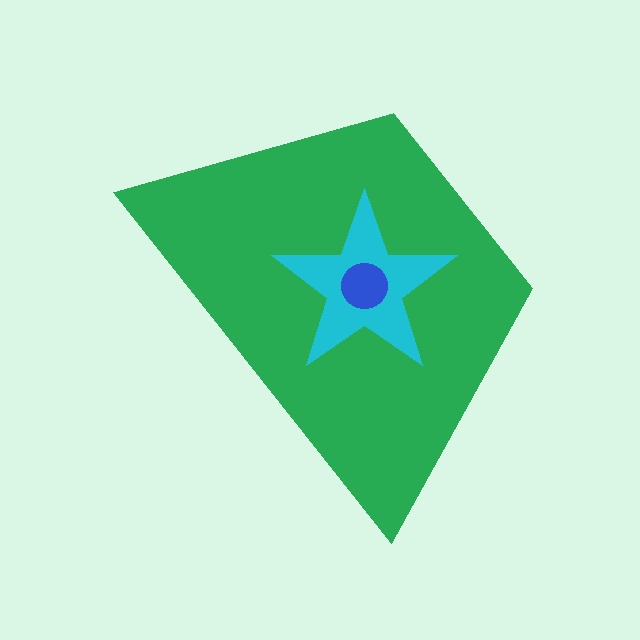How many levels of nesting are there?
3.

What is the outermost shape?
The green trapezoid.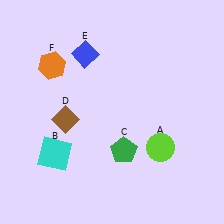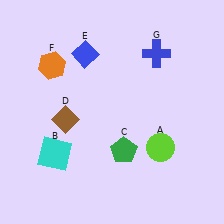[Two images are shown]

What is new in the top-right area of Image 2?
A blue cross (G) was added in the top-right area of Image 2.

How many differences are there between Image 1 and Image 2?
There is 1 difference between the two images.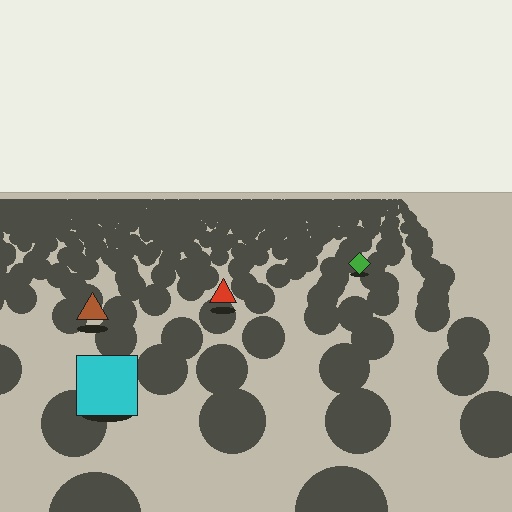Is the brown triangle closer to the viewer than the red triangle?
Yes. The brown triangle is closer — you can tell from the texture gradient: the ground texture is coarser near it.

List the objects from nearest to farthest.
From nearest to farthest: the cyan square, the brown triangle, the red triangle, the green diamond.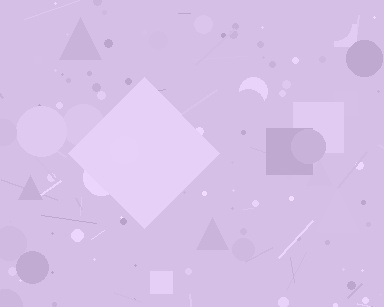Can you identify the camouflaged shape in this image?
The camouflaged shape is a diamond.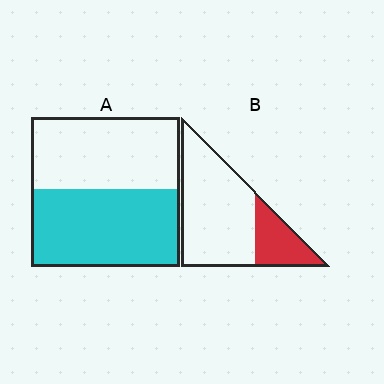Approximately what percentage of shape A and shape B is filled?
A is approximately 50% and B is approximately 25%.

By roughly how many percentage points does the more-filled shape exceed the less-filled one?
By roughly 25 percentage points (A over B).